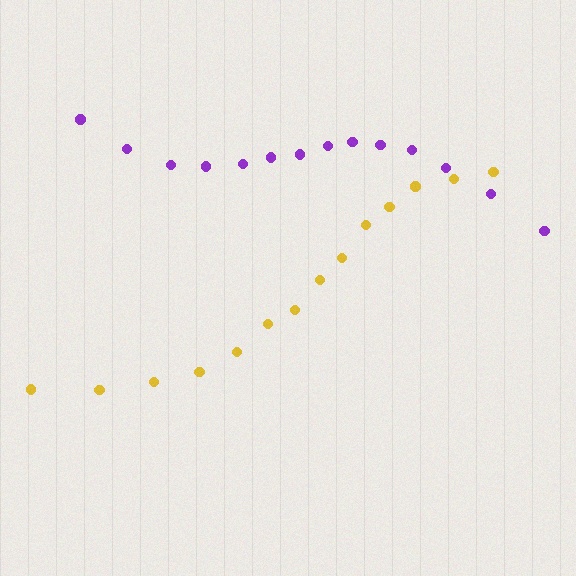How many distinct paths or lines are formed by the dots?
There are 2 distinct paths.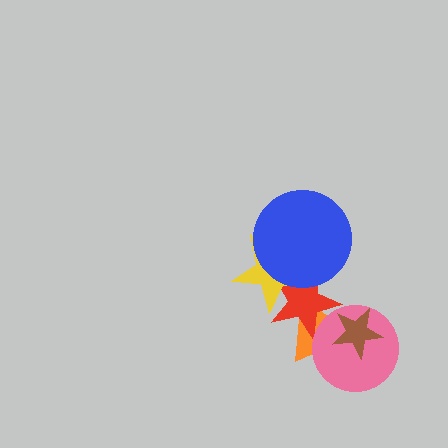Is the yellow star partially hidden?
Yes, it is partially covered by another shape.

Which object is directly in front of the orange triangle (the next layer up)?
The red star is directly in front of the orange triangle.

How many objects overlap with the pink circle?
3 objects overlap with the pink circle.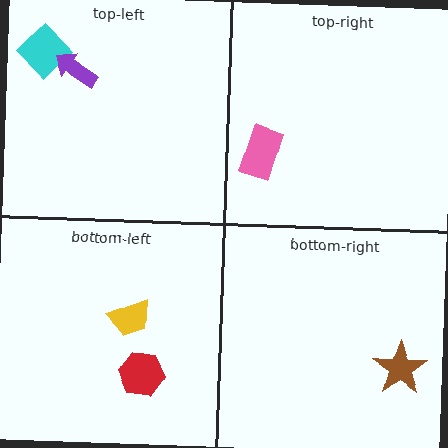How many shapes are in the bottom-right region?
1.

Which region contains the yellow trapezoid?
The bottom-left region.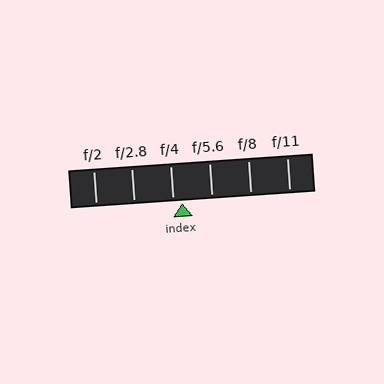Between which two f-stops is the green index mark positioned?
The index mark is between f/4 and f/5.6.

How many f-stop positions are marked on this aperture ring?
There are 6 f-stop positions marked.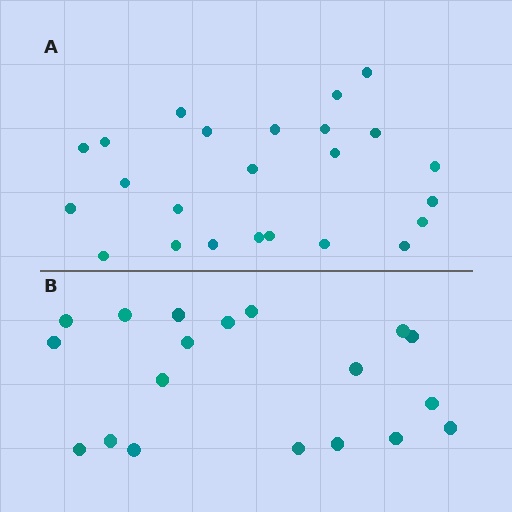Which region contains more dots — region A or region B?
Region A (the top region) has more dots.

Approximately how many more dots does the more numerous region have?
Region A has about 5 more dots than region B.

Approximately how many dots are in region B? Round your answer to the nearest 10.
About 20 dots. (The exact count is 19, which rounds to 20.)